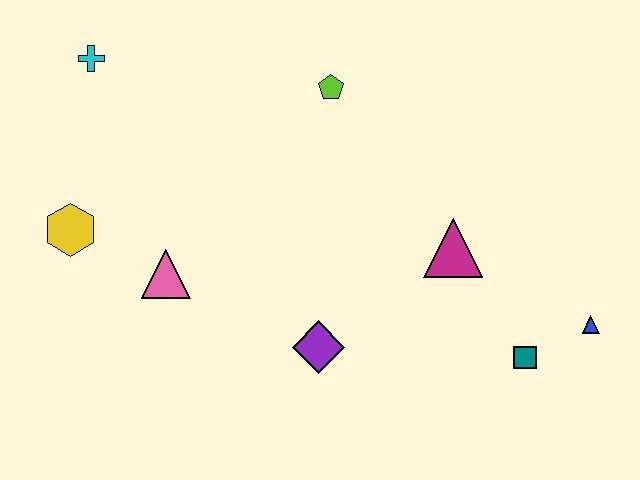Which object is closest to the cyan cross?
The yellow hexagon is closest to the cyan cross.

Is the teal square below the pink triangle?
Yes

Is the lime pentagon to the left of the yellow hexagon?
No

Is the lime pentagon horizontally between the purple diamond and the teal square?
Yes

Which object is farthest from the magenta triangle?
The cyan cross is farthest from the magenta triangle.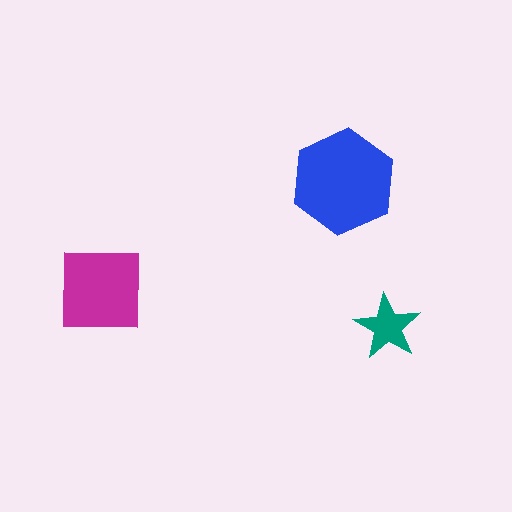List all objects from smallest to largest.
The teal star, the magenta square, the blue hexagon.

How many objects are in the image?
There are 3 objects in the image.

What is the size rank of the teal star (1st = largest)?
3rd.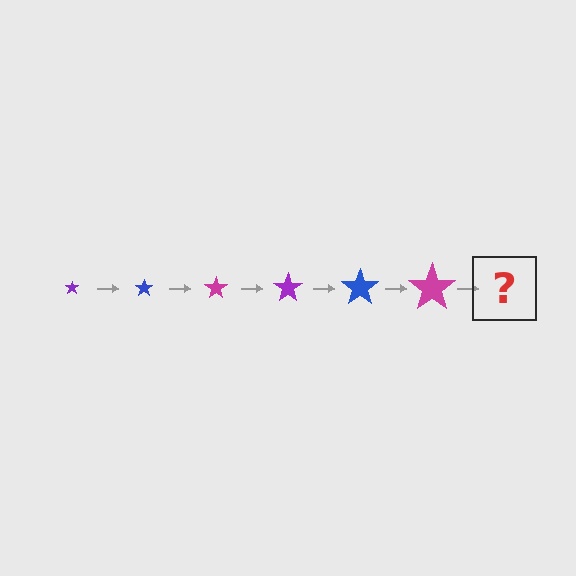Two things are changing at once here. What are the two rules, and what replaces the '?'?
The two rules are that the star grows larger each step and the color cycles through purple, blue, and magenta. The '?' should be a purple star, larger than the previous one.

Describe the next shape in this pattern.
It should be a purple star, larger than the previous one.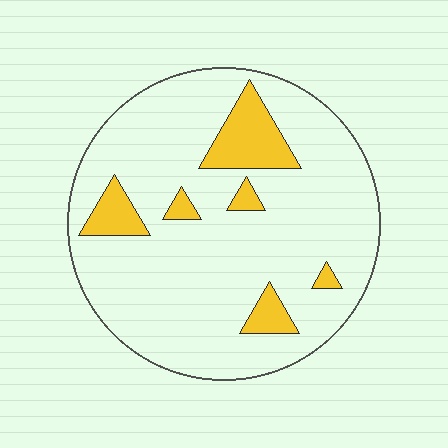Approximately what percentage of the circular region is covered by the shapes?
Approximately 15%.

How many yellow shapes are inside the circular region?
6.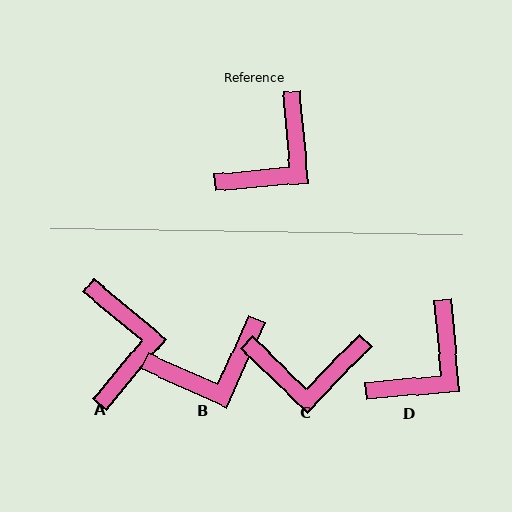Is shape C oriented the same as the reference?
No, it is off by about 49 degrees.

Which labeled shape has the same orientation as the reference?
D.